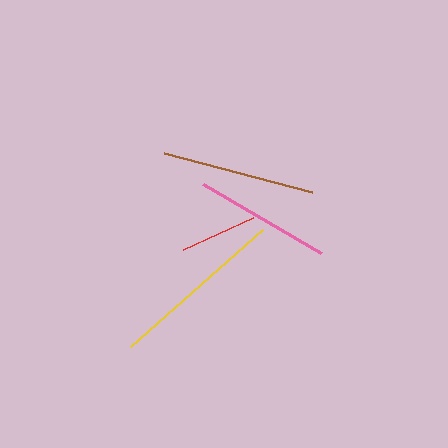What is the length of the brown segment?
The brown segment is approximately 152 pixels long.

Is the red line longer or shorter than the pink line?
The pink line is longer than the red line.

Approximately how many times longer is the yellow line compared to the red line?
The yellow line is approximately 2.3 times the length of the red line.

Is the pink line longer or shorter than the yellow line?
The yellow line is longer than the pink line.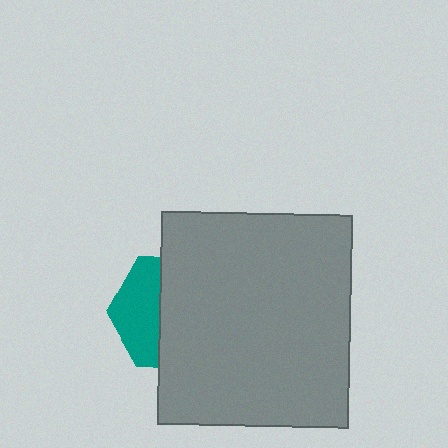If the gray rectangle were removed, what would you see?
You would see the complete teal hexagon.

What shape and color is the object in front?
The object in front is a gray rectangle.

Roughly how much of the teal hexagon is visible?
A small part of it is visible (roughly 40%).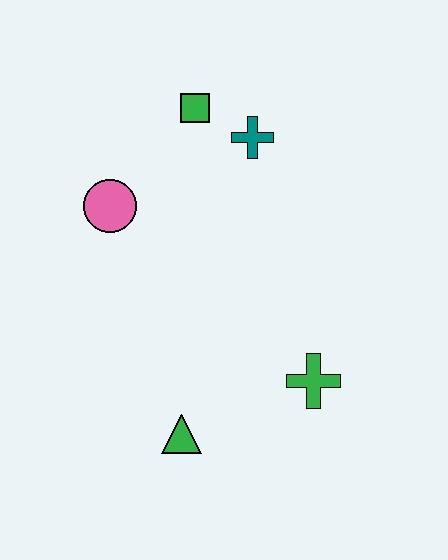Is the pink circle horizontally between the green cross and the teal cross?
No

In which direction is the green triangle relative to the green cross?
The green triangle is to the left of the green cross.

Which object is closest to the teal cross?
The green square is closest to the teal cross.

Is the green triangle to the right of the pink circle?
Yes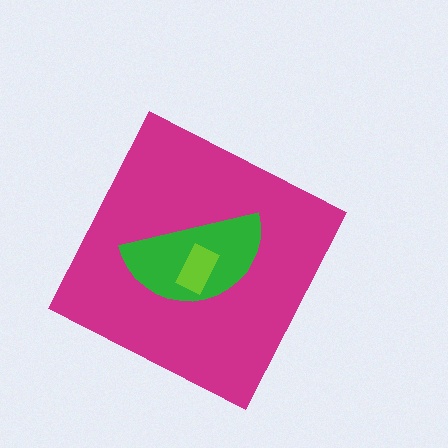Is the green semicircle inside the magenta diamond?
Yes.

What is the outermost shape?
The magenta diamond.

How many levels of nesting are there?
3.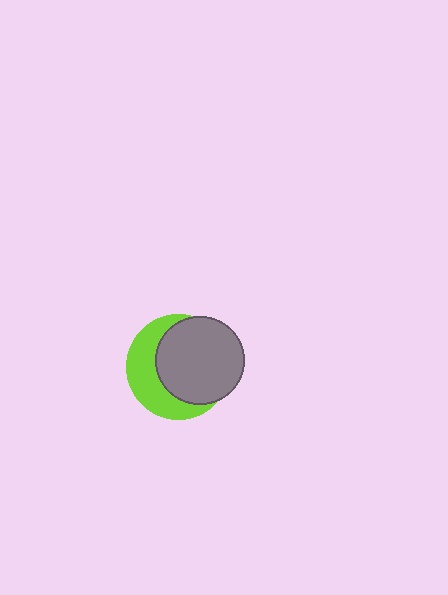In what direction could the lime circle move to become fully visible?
The lime circle could move toward the lower-left. That would shift it out from behind the gray circle entirely.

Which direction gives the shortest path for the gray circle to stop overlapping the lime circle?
Moving toward the upper-right gives the shortest separation.